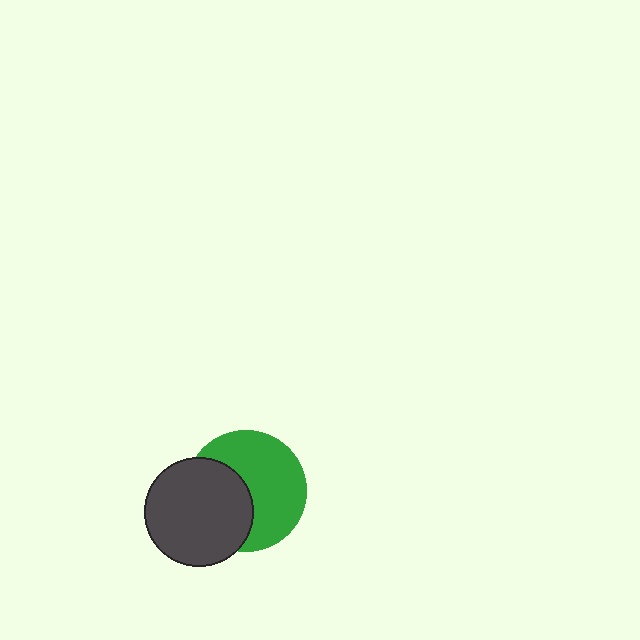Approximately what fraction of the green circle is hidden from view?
Roughly 41% of the green circle is hidden behind the dark gray circle.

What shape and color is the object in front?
The object in front is a dark gray circle.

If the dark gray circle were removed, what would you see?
You would see the complete green circle.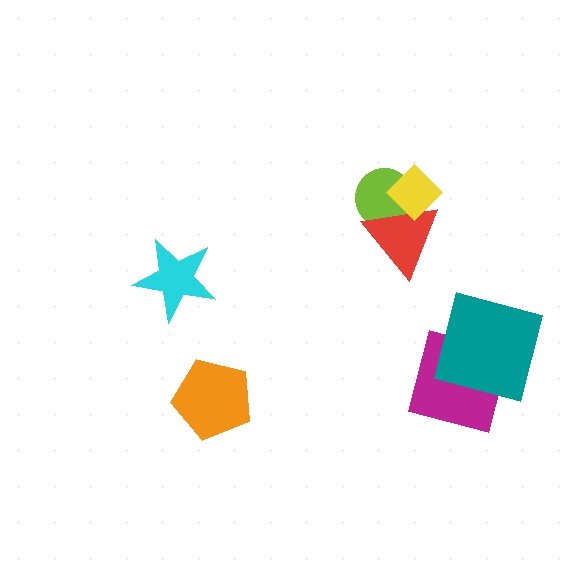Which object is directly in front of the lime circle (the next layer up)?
The red triangle is directly in front of the lime circle.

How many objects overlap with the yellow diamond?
2 objects overlap with the yellow diamond.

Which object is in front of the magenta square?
The teal square is in front of the magenta square.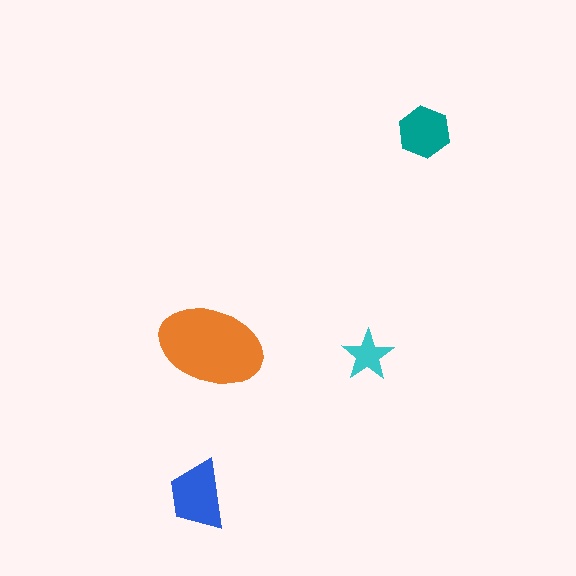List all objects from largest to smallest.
The orange ellipse, the blue trapezoid, the teal hexagon, the cyan star.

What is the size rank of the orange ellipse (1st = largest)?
1st.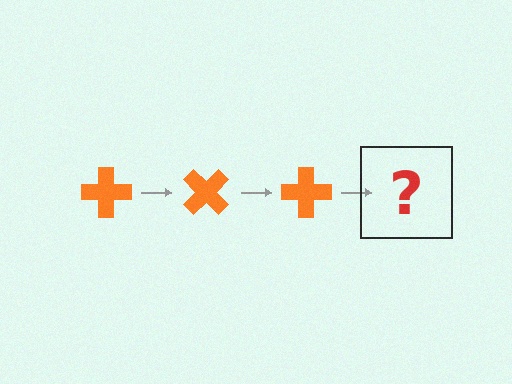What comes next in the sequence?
The next element should be an orange cross rotated 135 degrees.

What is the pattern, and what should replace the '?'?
The pattern is that the cross rotates 45 degrees each step. The '?' should be an orange cross rotated 135 degrees.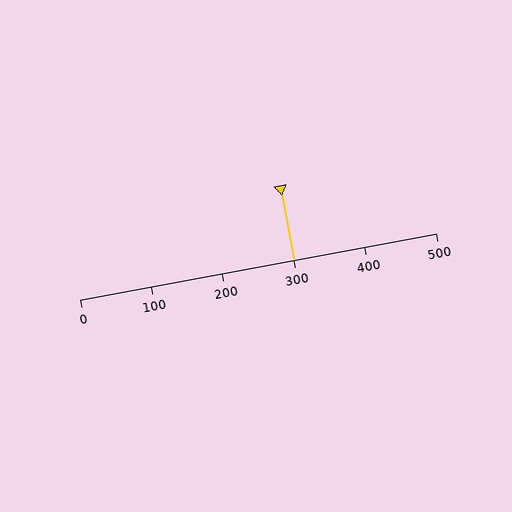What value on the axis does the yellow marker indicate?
The marker indicates approximately 300.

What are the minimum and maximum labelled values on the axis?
The axis runs from 0 to 500.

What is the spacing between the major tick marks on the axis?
The major ticks are spaced 100 apart.